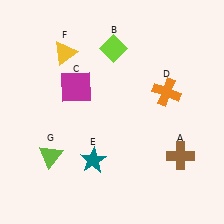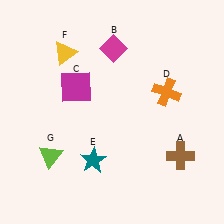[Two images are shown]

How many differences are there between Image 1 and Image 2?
There is 1 difference between the two images.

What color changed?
The diamond (B) changed from lime in Image 1 to magenta in Image 2.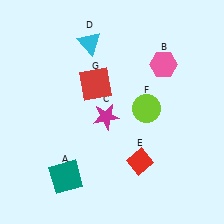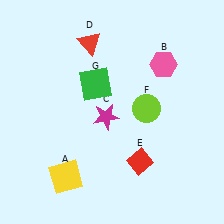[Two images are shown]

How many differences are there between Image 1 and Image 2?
There are 3 differences between the two images.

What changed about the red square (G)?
In Image 1, G is red. In Image 2, it changed to green.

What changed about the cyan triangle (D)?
In Image 1, D is cyan. In Image 2, it changed to red.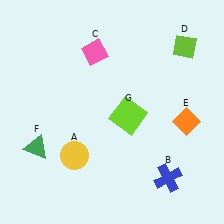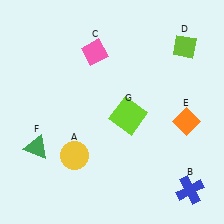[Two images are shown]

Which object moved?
The blue cross (B) moved right.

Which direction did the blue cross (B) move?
The blue cross (B) moved right.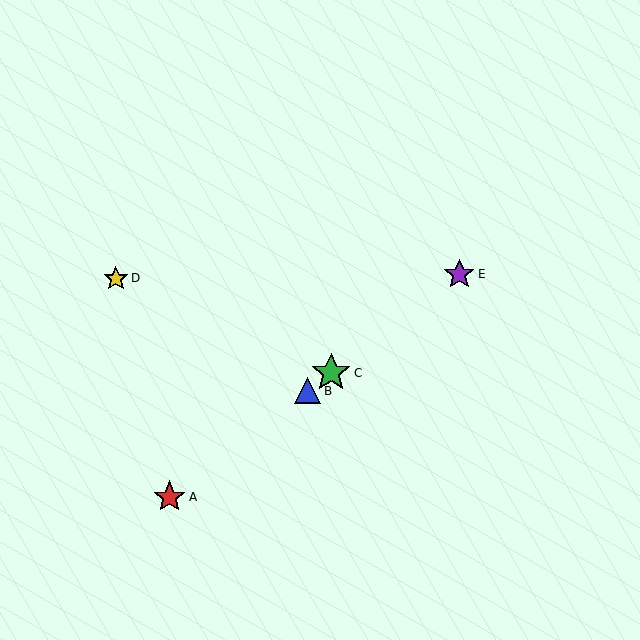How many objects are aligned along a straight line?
4 objects (A, B, C, E) are aligned along a straight line.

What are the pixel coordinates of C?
Object C is at (331, 373).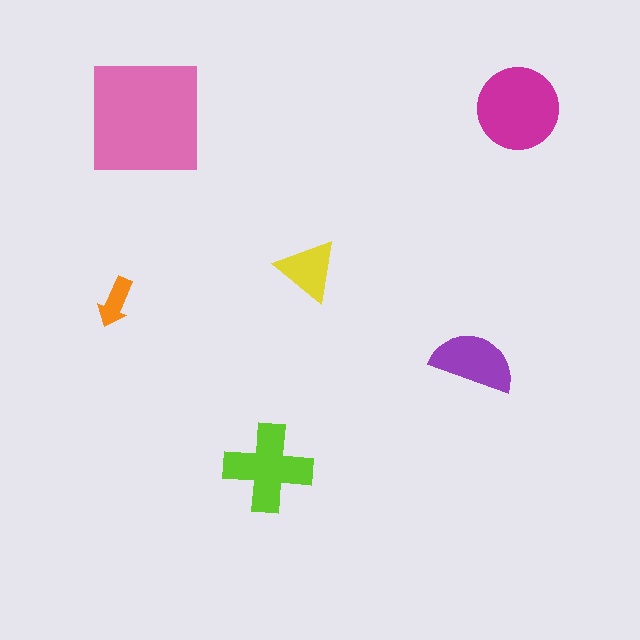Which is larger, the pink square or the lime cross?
The pink square.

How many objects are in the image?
There are 6 objects in the image.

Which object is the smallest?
The orange arrow.